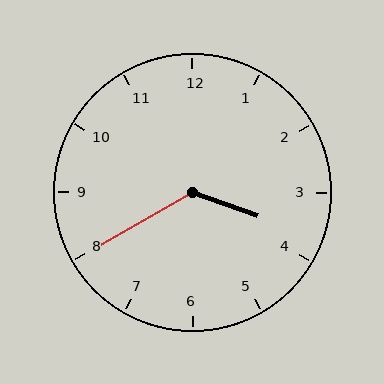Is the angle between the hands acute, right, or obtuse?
It is obtuse.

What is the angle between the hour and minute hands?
Approximately 130 degrees.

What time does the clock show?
3:40.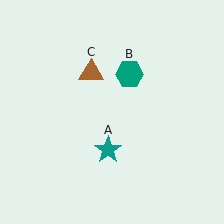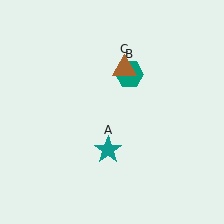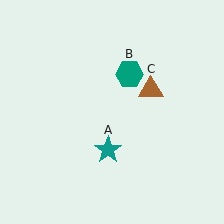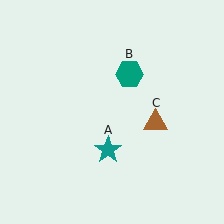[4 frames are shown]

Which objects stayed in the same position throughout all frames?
Teal star (object A) and teal hexagon (object B) remained stationary.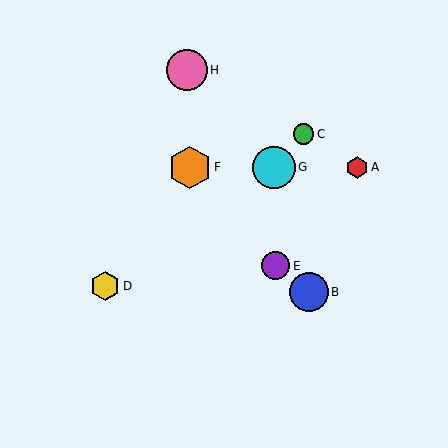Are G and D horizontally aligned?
No, G is at y≈167 and D is at y≈286.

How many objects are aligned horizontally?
3 objects (A, F, G) are aligned horizontally.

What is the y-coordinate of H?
Object H is at y≈70.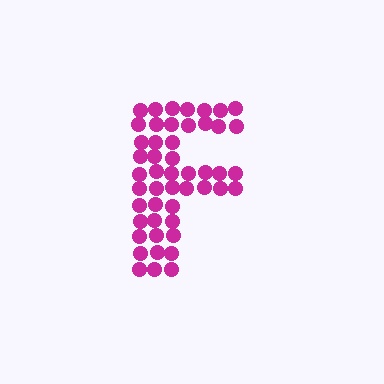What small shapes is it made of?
It is made of small circles.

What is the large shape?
The large shape is the letter F.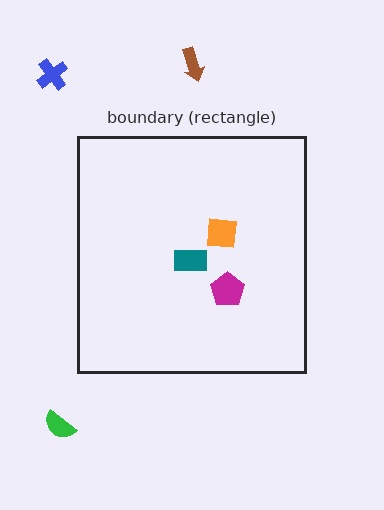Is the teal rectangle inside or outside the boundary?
Inside.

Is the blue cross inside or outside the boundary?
Outside.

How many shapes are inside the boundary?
3 inside, 3 outside.